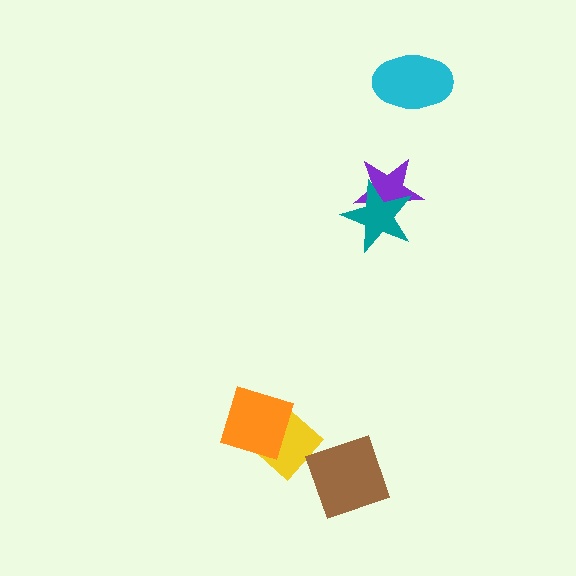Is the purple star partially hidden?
Yes, it is partially covered by another shape.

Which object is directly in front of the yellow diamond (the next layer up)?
The orange square is directly in front of the yellow diamond.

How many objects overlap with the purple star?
1 object overlaps with the purple star.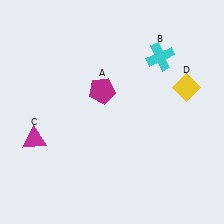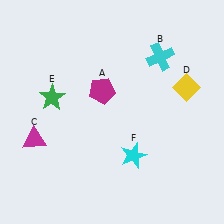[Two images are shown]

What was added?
A green star (E), a cyan star (F) were added in Image 2.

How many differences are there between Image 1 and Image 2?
There are 2 differences between the two images.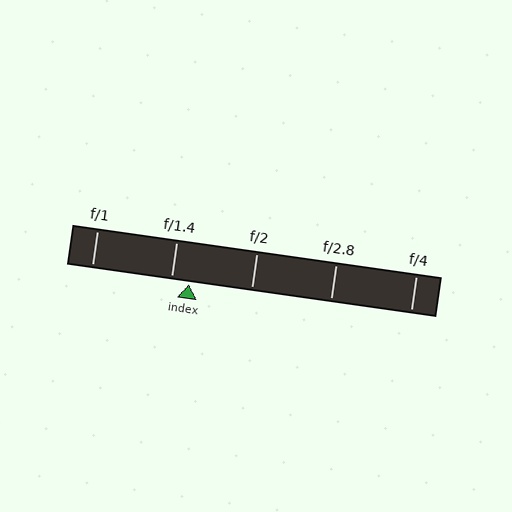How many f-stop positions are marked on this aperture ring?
There are 5 f-stop positions marked.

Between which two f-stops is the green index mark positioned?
The index mark is between f/1.4 and f/2.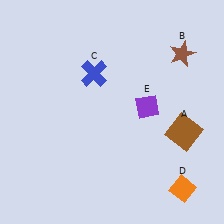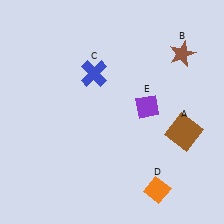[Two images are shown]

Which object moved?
The orange diamond (D) moved left.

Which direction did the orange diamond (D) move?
The orange diamond (D) moved left.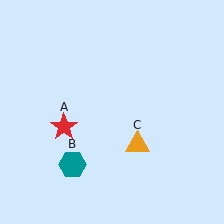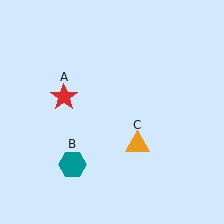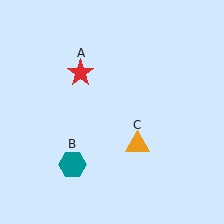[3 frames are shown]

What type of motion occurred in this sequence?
The red star (object A) rotated clockwise around the center of the scene.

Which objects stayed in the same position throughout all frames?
Teal hexagon (object B) and orange triangle (object C) remained stationary.